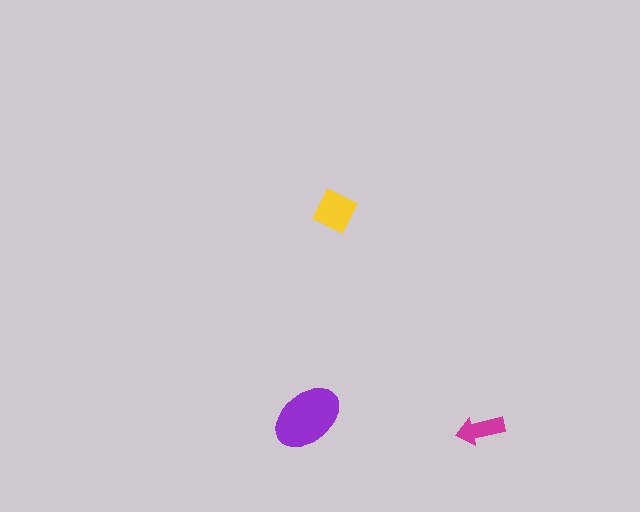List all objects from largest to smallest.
The purple ellipse, the yellow square, the magenta arrow.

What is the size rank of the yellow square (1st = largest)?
2nd.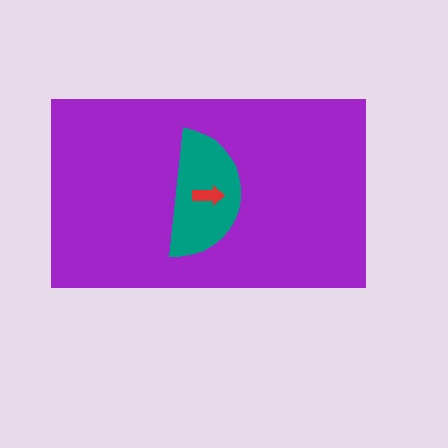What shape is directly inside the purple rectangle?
The teal semicircle.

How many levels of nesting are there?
3.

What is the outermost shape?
The purple rectangle.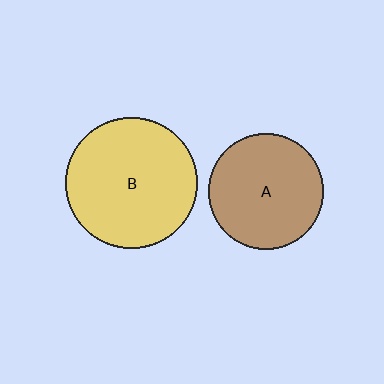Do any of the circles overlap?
No, none of the circles overlap.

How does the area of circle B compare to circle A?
Approximately 1.3 times.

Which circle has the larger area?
Circle B (yellow).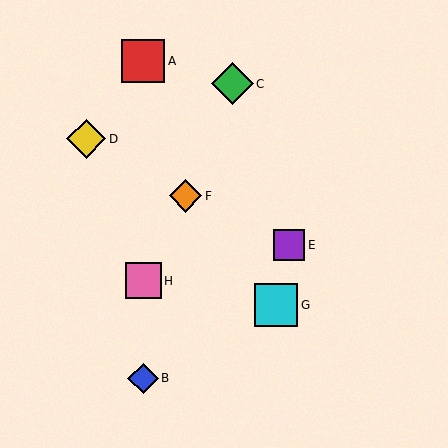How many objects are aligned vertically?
3 objects (A, B, H) are aligned vertically.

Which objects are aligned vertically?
Objects A, B, H are aligned vertically.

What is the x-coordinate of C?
Object C is at x≈232.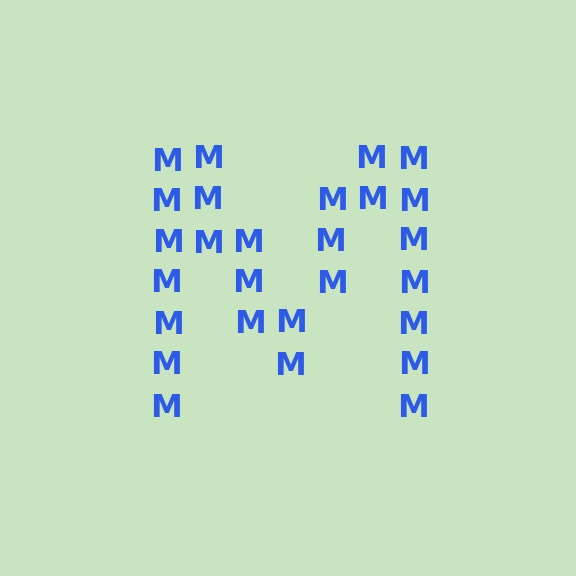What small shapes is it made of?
It is made of small letter M's.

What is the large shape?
The large shape is the letter M.